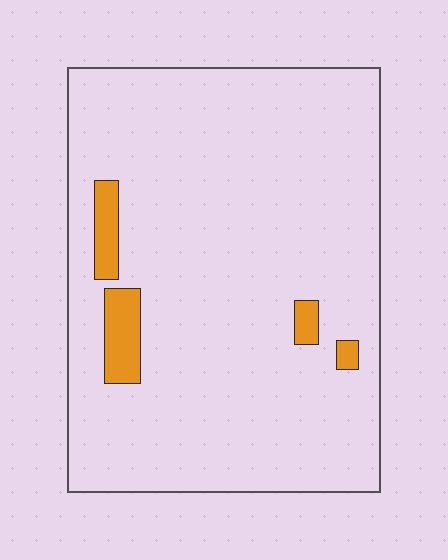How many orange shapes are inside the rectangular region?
4.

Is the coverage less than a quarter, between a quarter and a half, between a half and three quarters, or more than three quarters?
Less than a quarter.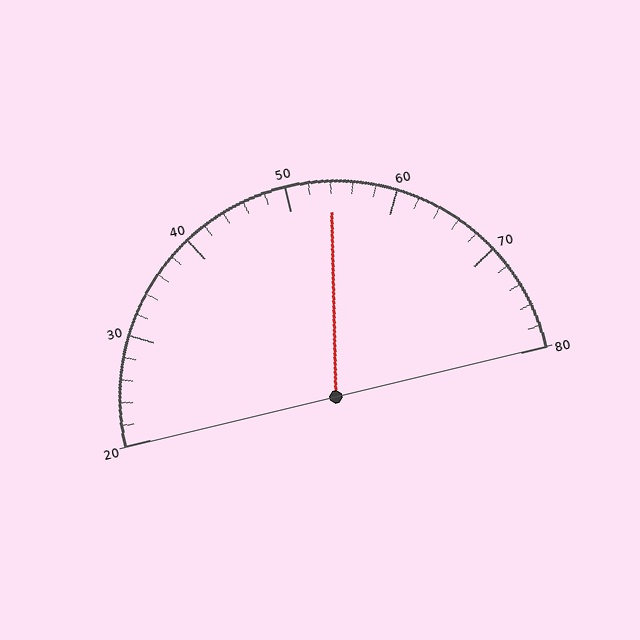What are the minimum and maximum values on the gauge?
The gauge ranges from 20 to 80.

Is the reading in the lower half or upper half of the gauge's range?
The reading is in the upper half of the range (20 to 80).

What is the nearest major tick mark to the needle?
The nearest major tick mark is 50.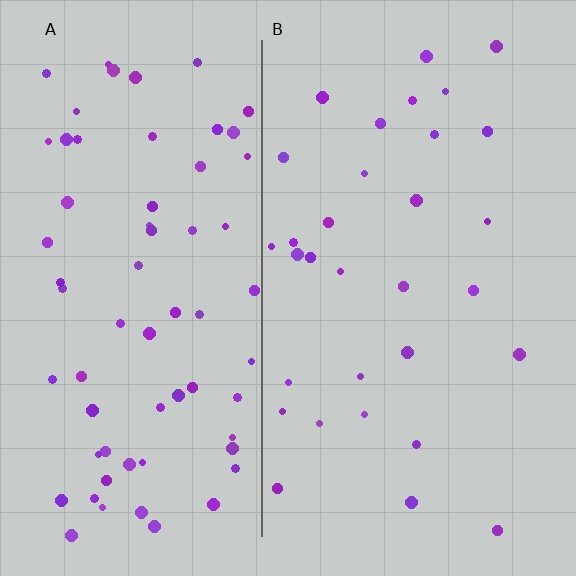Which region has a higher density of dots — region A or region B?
A (the left).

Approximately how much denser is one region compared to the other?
Approximately 2.1× — region A over region B.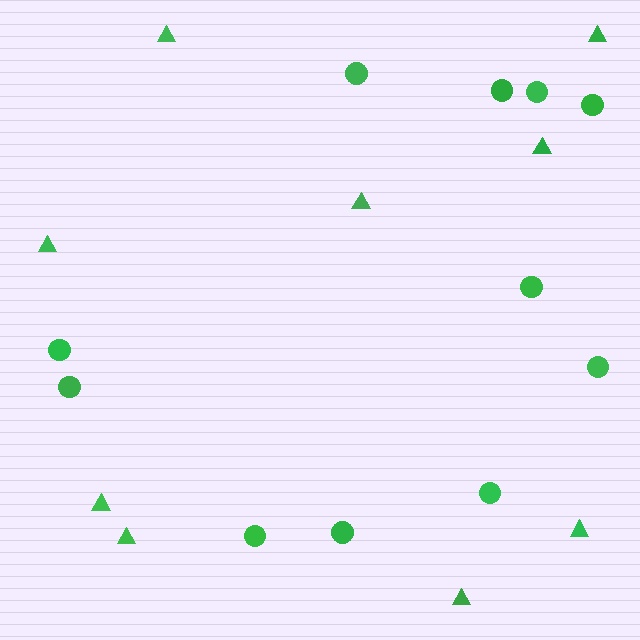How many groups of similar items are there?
There are 2 groups: one group of circles (11) and one group of triangles (9).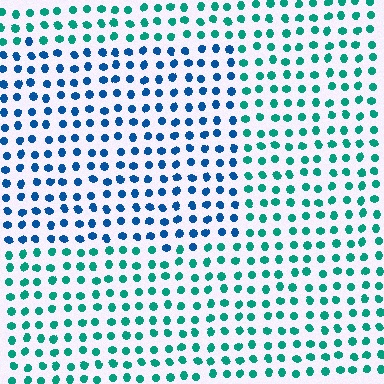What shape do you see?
I see a rectangle.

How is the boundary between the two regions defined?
The boundary is defined purely by a slight shift in hue (about 42 degrees). Spacing, size, and orientation are identical on both sides.